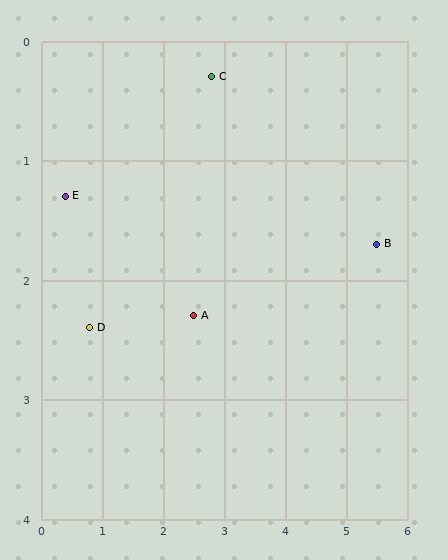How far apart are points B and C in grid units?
Points B and C are about 3.0 grid units apart.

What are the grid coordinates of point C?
Point C is at approximately (2.8, 0.3).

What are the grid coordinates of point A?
Point A is at approximately (2.5, 2.3).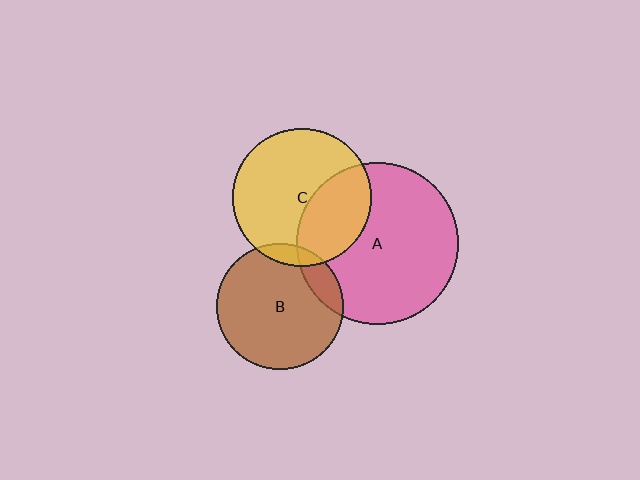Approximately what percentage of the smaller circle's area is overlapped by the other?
Approximately 35%.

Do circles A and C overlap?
Yes.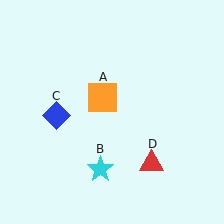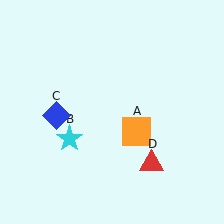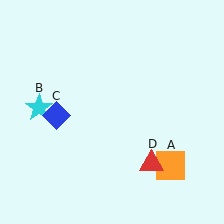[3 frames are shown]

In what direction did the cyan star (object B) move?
The cyan star (object B) moved up and to the left.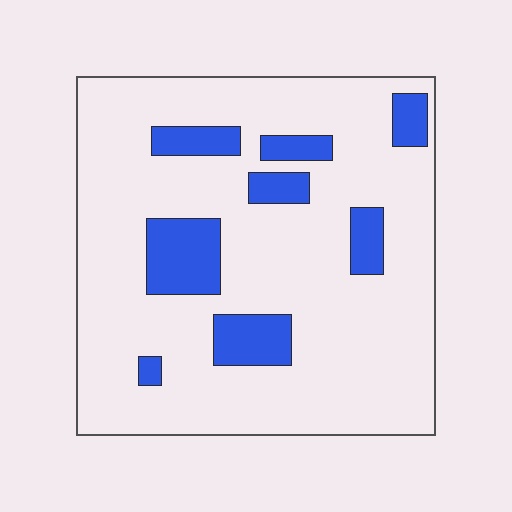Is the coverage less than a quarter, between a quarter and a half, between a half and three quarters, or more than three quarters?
Less than a quarter.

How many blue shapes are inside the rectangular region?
8.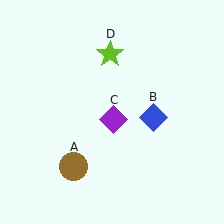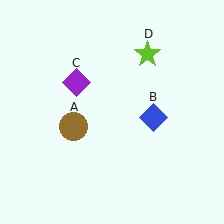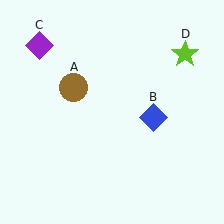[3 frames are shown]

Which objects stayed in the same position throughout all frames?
Blue diamond (object B) remained stationary.